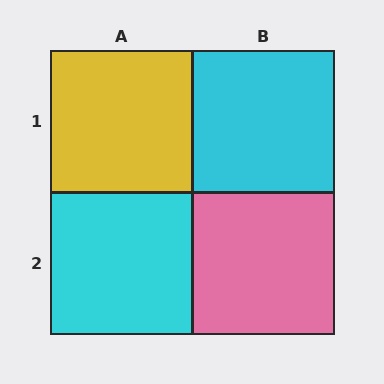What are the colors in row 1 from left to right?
Yellow, cyan.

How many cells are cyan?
2 cells are cyan.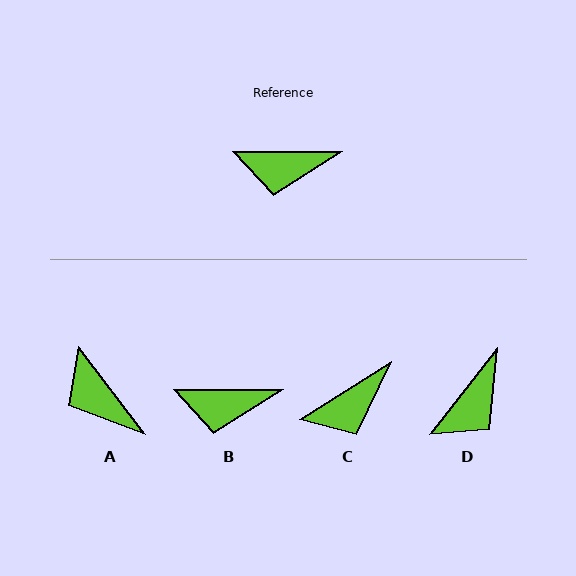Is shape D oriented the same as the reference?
No, it is off by about 52 degrees.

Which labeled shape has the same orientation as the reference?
B.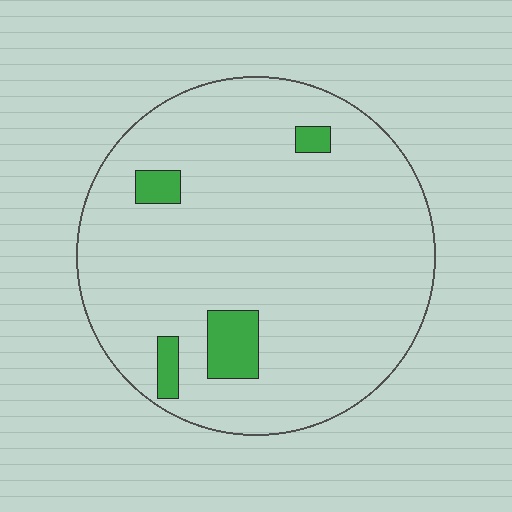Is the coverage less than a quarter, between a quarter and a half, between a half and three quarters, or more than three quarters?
Less than a quarter.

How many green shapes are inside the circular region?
4.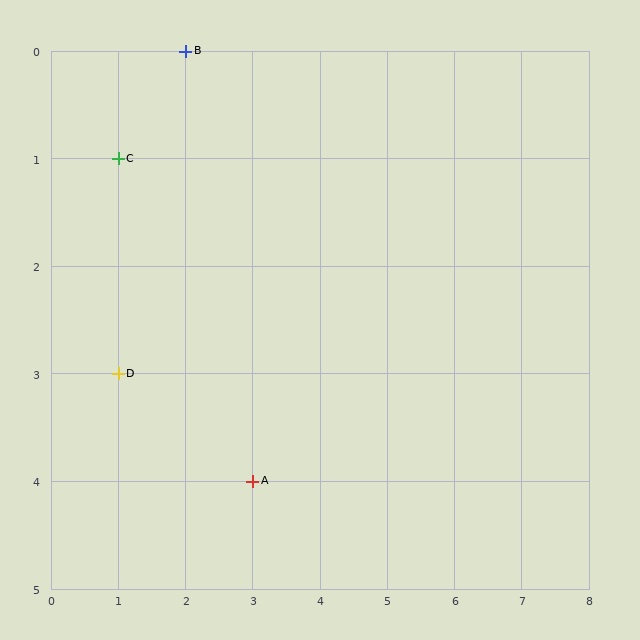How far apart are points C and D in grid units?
Points C and D are 2 rows apart.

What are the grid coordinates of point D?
Point D is at grid coordinates (1, 3).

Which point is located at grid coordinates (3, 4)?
Point A is at (3, 4).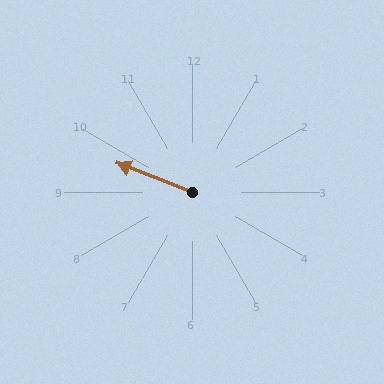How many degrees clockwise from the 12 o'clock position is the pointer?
Approximately 291 degrees.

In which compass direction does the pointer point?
West.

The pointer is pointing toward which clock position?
Roughly 10 o'clock.